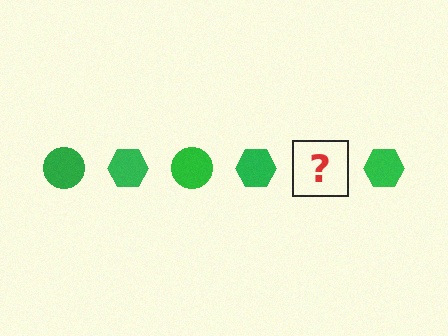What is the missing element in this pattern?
The missing element is a green circle.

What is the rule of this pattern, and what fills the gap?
The rule is that the pattern cycles through circle, hexagon shapes in green. The gap should be filled with a green circle.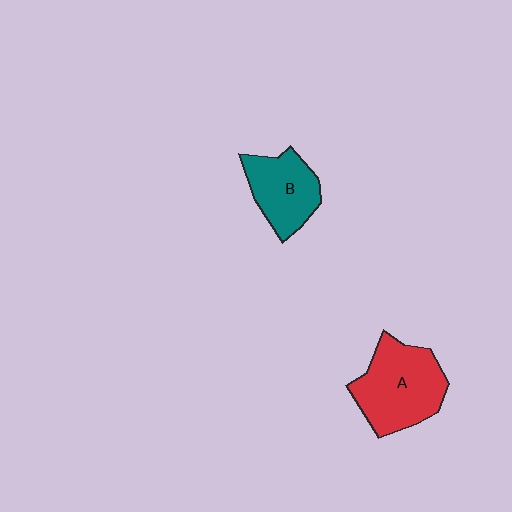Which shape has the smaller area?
Shape B (teal).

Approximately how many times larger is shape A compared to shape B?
Approximately 1.4 times.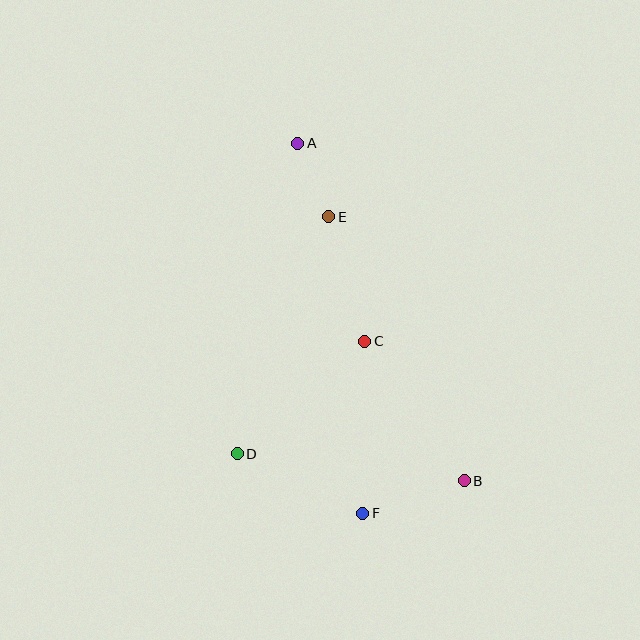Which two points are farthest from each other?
Points A and B are farthest from each other.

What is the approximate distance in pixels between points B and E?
The distance between B and E is approximately 297 pixels.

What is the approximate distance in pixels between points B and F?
The distance between B and F is approximately 107 pixels.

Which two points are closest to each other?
Points A and E are closest to each other.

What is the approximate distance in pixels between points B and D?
The distance between B and D is approximately 229 pixels.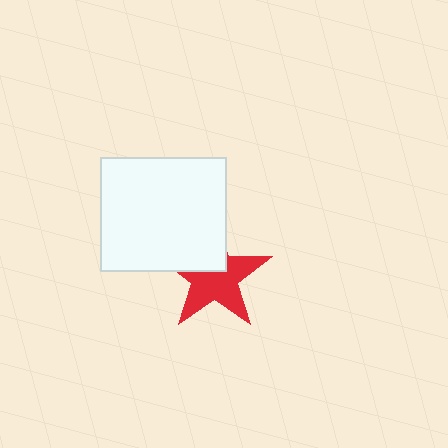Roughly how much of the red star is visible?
About half of it is visible (roughly 65%).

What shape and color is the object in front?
The object in front is a white rectangle.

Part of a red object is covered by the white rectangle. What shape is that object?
It is a star.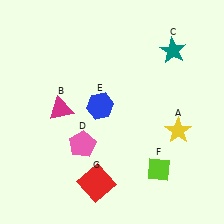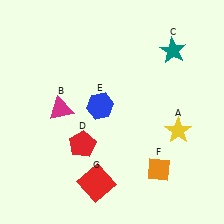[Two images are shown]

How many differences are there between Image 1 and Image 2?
There are 2 differences between the two images.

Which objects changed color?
D changed from pink to red. F changed from lime to orange.